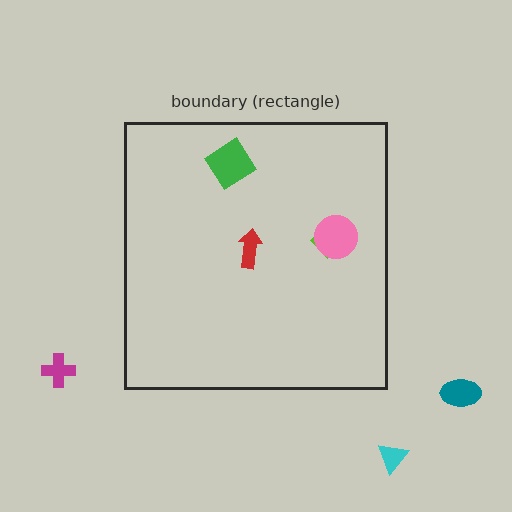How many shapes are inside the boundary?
4 inside, 3 outside.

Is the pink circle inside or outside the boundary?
Inside.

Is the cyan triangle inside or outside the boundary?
Outside.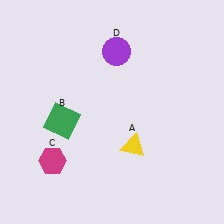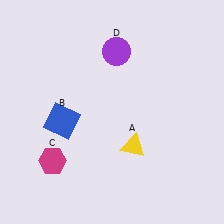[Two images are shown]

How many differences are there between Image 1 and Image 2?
There is 1 difference between the two images.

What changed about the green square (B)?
In Image 1, B is green. In Image 2, it changed to blue.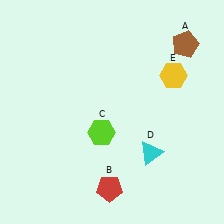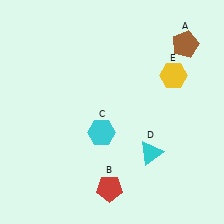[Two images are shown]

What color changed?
The hexagon (C) changed from lime in Image 1 to cyan in Image 2.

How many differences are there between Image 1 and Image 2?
There is 1 difference between the two images.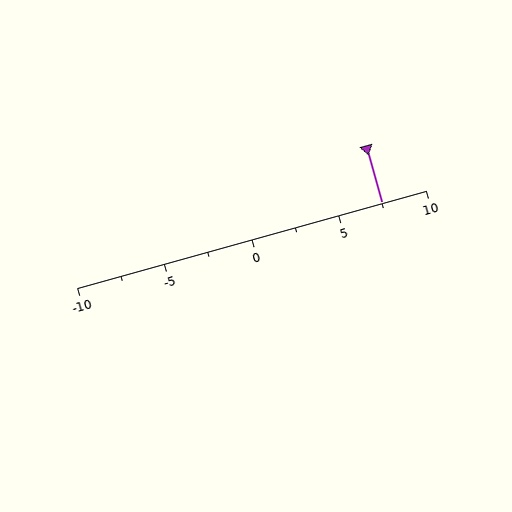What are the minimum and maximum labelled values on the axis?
The axis runs from -10 to 10.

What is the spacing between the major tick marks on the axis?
The major ticks are spaced 5 apart.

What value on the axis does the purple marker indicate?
The marker indicates approximately 7.5.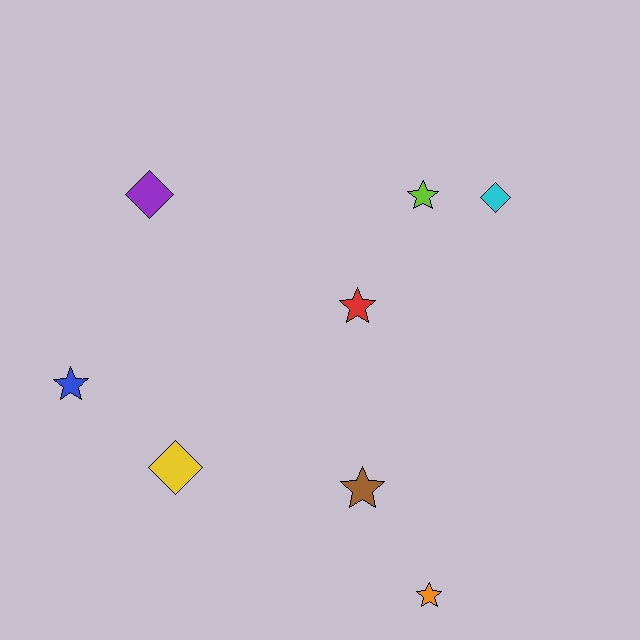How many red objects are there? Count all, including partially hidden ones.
There is 1 red object.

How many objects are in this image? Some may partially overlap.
There are 8 objects.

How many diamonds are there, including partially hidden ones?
There are 3 diamonds.